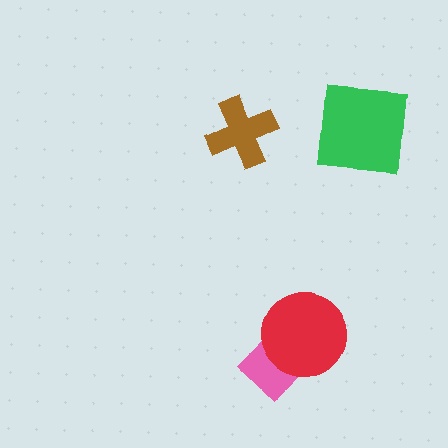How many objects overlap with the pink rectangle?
1 object overlaps with the pink rectangle.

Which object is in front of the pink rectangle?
The red circle is in front of the pink rectangle.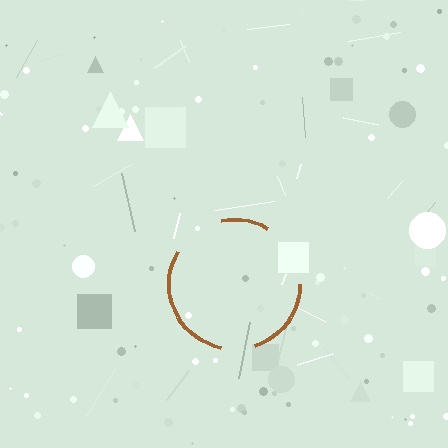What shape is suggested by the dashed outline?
The dashed outline suggests a circle.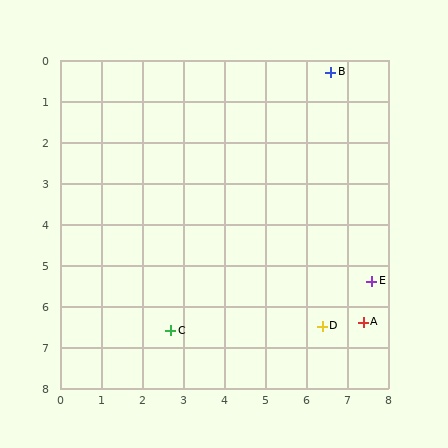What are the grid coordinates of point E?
Point E is at approximately (7.6, 5.4).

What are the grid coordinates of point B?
Point B is at approximately (6.6, 0.3).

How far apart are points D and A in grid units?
Points D and A are about 1.0 grid units apart.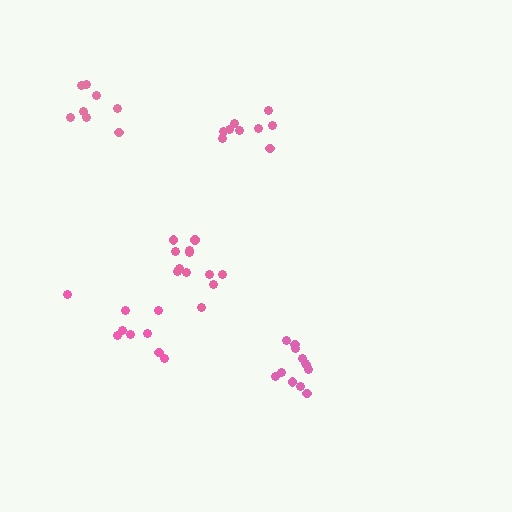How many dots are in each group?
Group 1: 12 dots, Group 2: 8 dots, Group 3: 12 dots, Group 4: 9 dots, Group 5: 9 dots (50 total).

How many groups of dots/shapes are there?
There are 5 groups.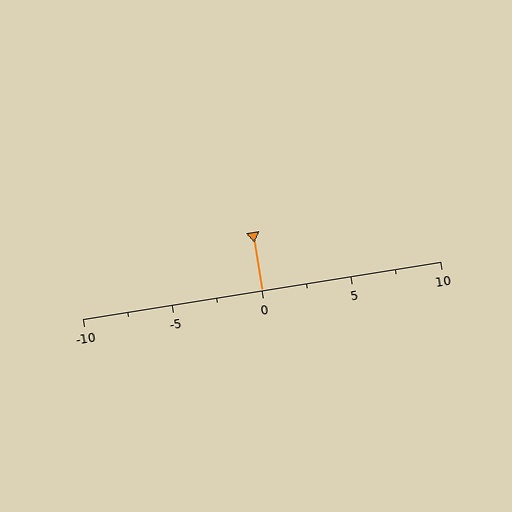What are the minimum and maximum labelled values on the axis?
The axis runs from -10 to 10.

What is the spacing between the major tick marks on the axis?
The major ticks are spaced 5 apart.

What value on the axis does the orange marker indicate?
The marker indicates approximately 0.